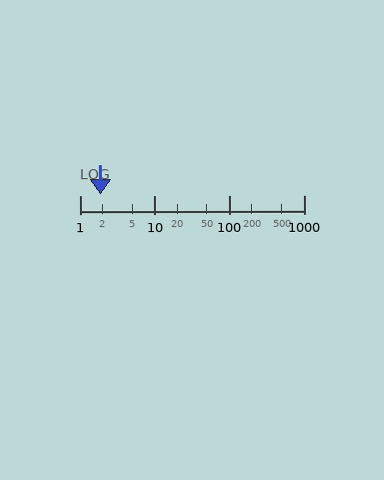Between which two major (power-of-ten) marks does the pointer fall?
The pointer is between 1 and 10.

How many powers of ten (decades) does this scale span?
The scale spans 3 decades, from 1 to 1000.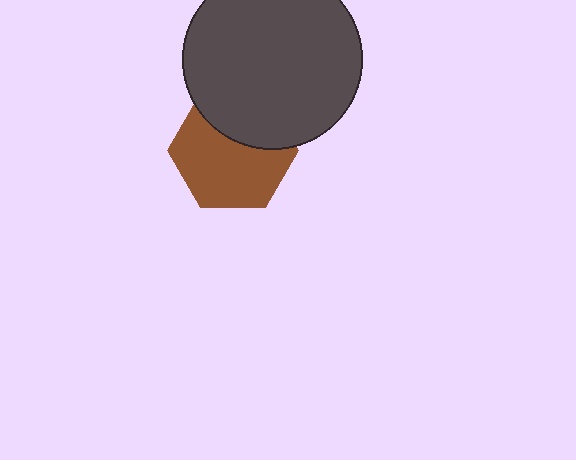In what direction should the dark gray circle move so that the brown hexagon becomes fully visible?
The dark gray circle should move up. That is the shortest direction to clear the overlap and leave the brown hexagon fully visible.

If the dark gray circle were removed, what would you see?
You would see the complete brown hexagon.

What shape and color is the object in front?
The object in front is a dark gray circle.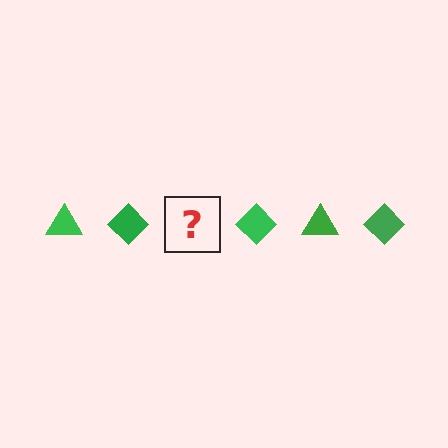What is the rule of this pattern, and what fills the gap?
The rule is that the pattern cycles through triangle, diamond shapes in green. The gap should be filled with a green triangle.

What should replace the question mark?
The question mark should be replaced with a green triangle.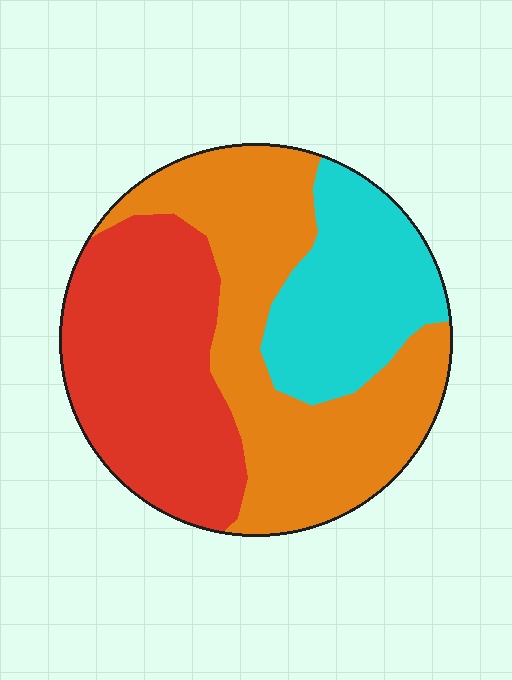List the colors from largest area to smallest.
From largest to smallest: orange, red, cyan.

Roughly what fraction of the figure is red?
Red covers around 35% of the figure.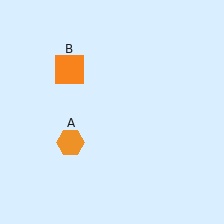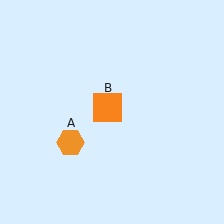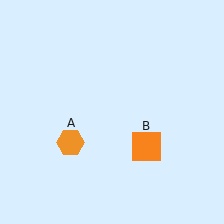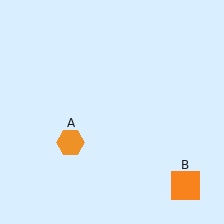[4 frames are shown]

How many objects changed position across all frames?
1 object changed position: orange square (object B).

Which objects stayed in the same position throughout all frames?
Orange hexagon (object A) remained stationary.